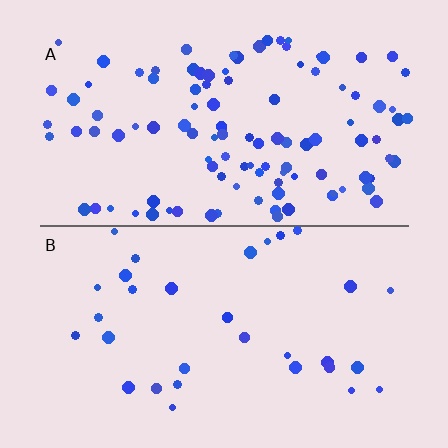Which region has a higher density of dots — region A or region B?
A (the top).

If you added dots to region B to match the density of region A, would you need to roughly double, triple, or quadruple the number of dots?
Approximately triple.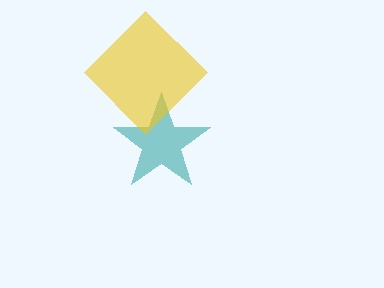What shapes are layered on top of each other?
The layered shapes are: a teal star, a yellow diamond.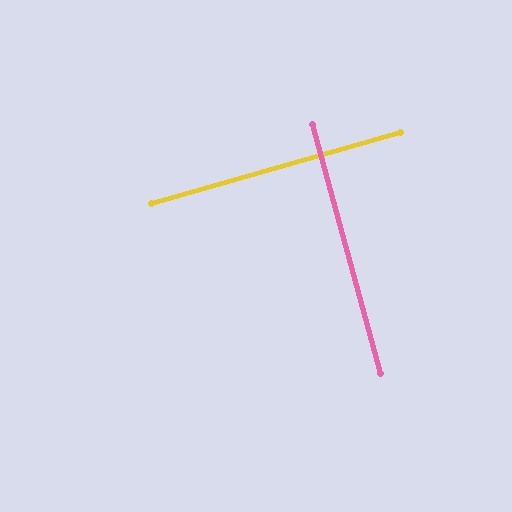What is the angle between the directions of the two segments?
Approximately 89 degrees.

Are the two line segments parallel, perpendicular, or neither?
Perpendicular — they meet at approximately 89°.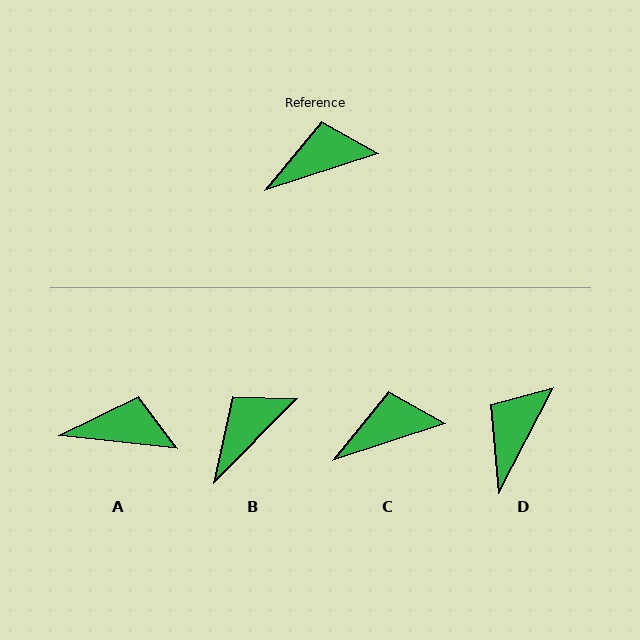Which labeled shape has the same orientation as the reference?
C.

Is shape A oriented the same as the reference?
No, it is off by about 24 degrees.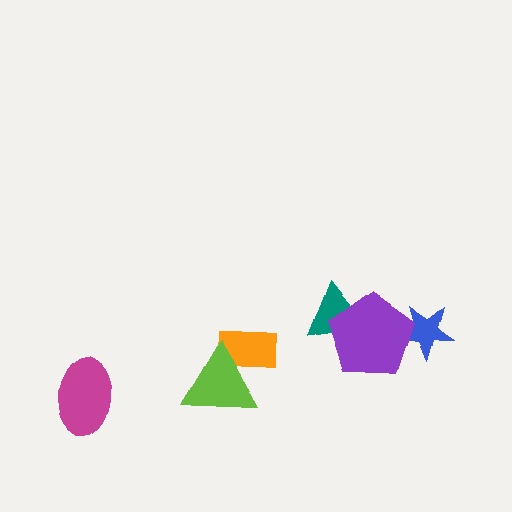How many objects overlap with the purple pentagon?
2 objects overlap with the purple pentagon.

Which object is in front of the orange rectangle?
The lime triangle is in front of the orange rectangle.